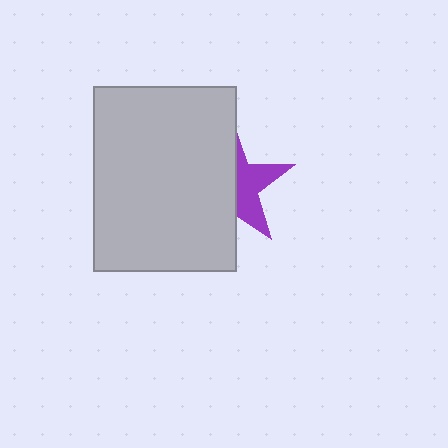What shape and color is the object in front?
The object in front is a light gray rectangle.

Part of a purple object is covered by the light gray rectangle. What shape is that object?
It is a star.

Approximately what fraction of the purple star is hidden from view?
Roughly 60% of the purple star is hidden behind the light gray rectangle.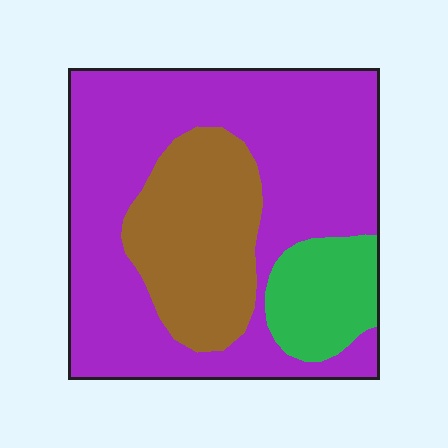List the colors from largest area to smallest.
From largest to smallest: purple, brown, green.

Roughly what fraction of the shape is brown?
Brown takes up about one quarter (1/4) of the shape.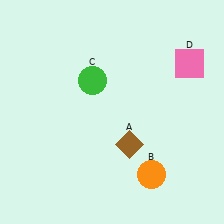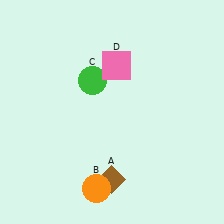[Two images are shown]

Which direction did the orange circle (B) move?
The orange circle (B) moved left.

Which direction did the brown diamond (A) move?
The brown diamond (A) moved down.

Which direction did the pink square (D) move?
The pink square (D) moved left.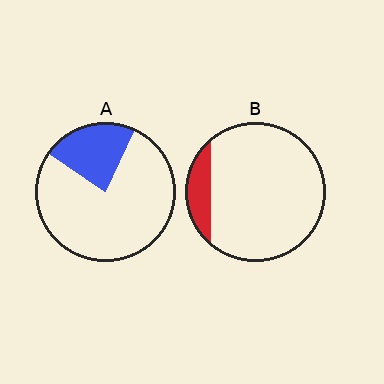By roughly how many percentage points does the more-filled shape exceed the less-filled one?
By roughly 10 percentage points (A over B).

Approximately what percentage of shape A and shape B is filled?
A is approximately 25% and B is approximately 15%.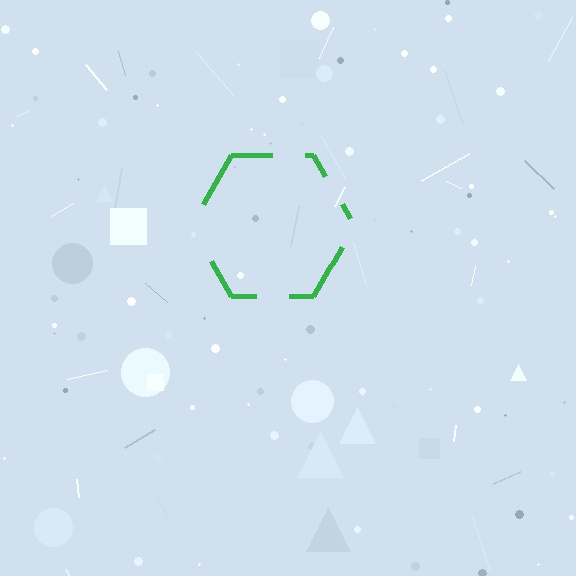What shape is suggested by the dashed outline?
The dashed outline suggests a hexagon.